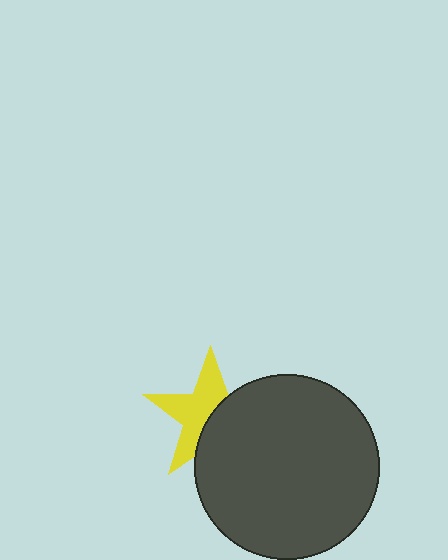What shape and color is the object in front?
The object in front is a dark gray circle.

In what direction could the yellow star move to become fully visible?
The yellow star could move left. That would shift it out from behind the dark gray circle entirely.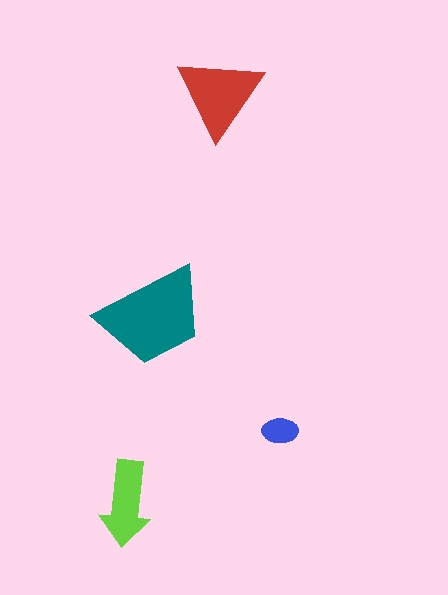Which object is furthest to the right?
The blue ellipse is rightmost.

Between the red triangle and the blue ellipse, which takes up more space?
The red triangle.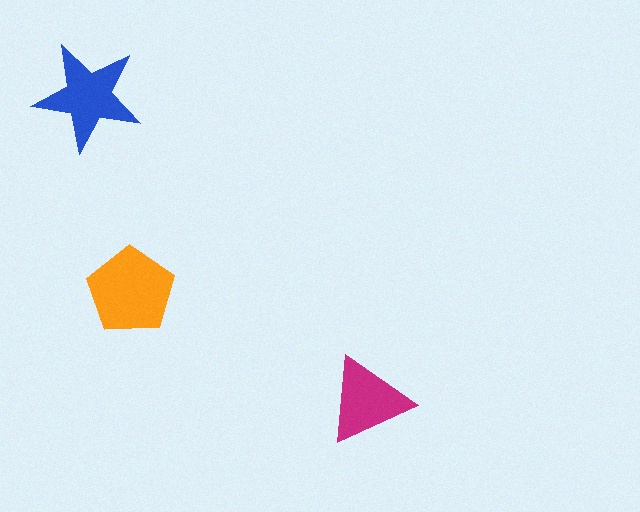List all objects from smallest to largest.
The magenta triangle, the blue star, the orange pentagon.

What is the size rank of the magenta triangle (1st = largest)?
3rd.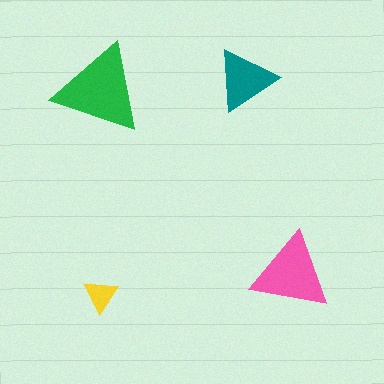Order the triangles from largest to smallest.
the green one, the pink one, the teal one, the yellow one.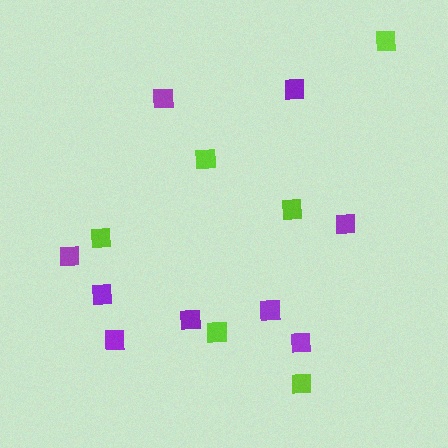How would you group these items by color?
There are 2 groups: one group of purple squares (9) and one group of lime squares (6).